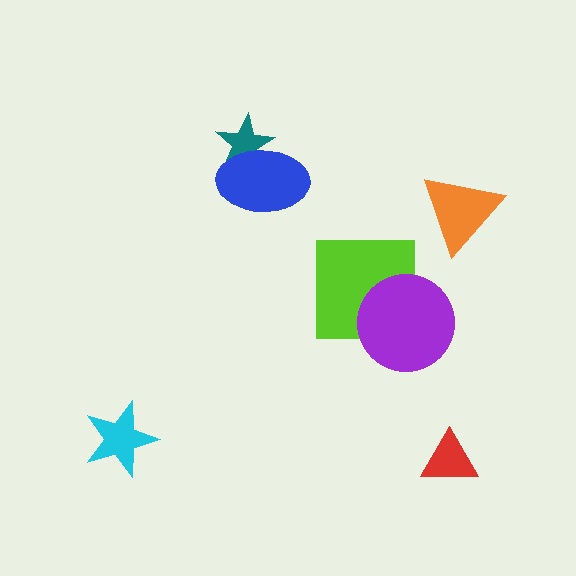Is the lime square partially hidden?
Yes, it is partially covered by another shape.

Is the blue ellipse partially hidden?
No, no other shape covers it.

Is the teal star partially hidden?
Yes, it is partially covered by another shape.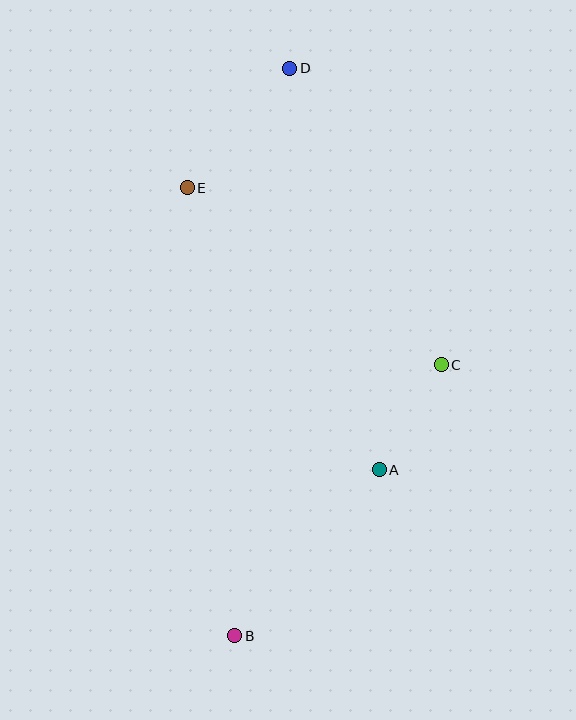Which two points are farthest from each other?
Points B and D are farthest from each other.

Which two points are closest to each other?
Points A and C are closest to each other.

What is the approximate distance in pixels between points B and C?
The distance between B and C is approximately 341 pixels.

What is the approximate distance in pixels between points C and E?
The distance between C and E is approximately 310 pixels.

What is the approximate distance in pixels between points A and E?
The distance between A and E is approximately 341 pixels.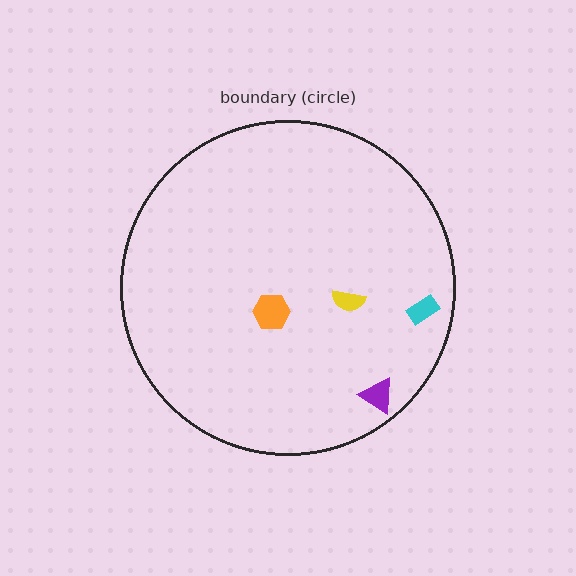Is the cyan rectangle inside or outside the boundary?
Inside.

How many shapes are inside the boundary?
4 inside, 0 outside.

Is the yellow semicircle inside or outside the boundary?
Inside.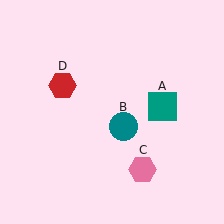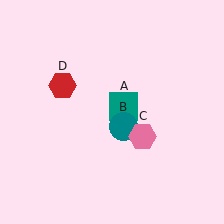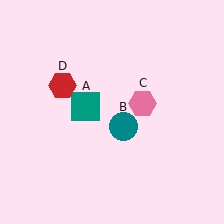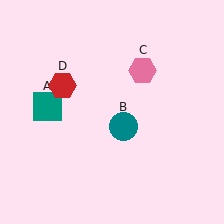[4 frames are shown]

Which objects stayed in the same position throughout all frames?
Teal circle (object B) and red hexagon (object D) remained stationary.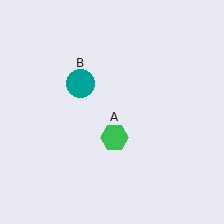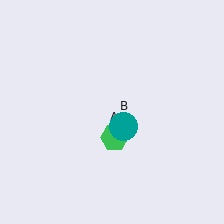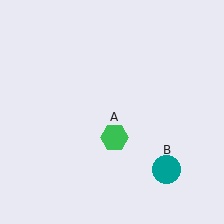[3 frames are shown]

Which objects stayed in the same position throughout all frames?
Green hexagon (object A) remained stationary.